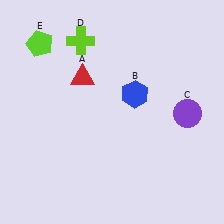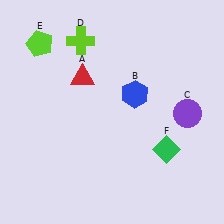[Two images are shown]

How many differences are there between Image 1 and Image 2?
There is 1 difference between the two images.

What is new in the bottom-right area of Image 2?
A green diamond (F) was added in the bottom-right area of Image 2.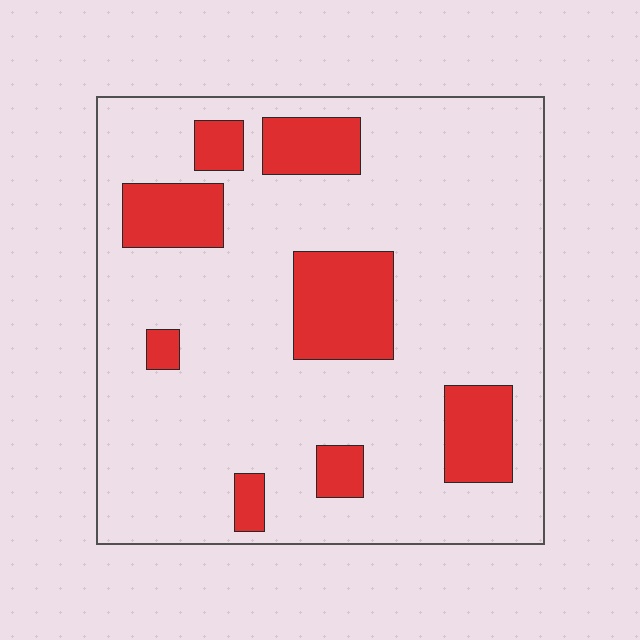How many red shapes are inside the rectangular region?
8.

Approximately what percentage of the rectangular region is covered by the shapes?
Approximately 20%.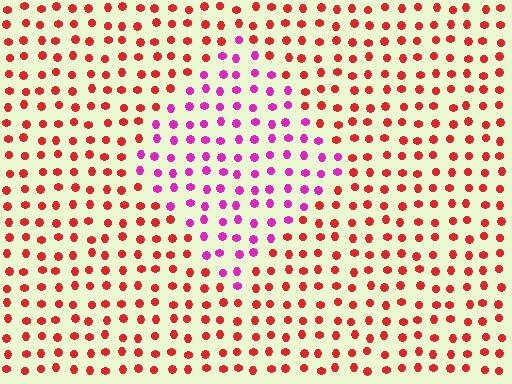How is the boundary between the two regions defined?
The boundary is defined purely by a slight shift in hue (about 49 degrees). Spacing, size, and orientation are identical on both sides.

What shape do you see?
I see a diamond.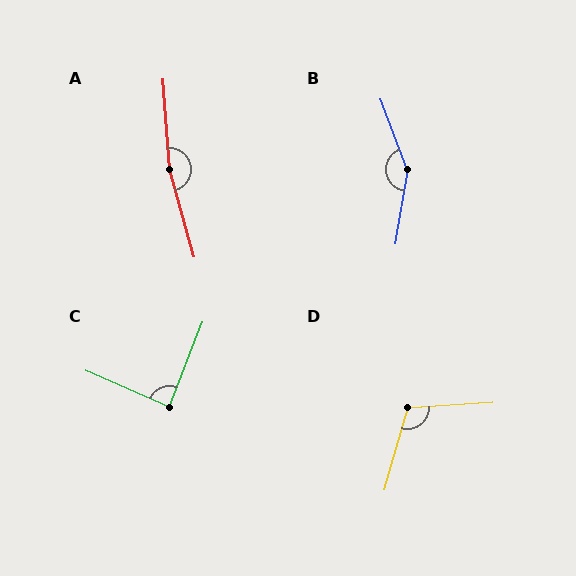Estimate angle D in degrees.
Approximately 109 degrees.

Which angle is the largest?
A, at approximately 168 degrees.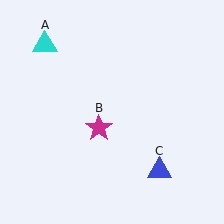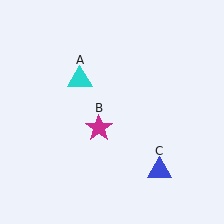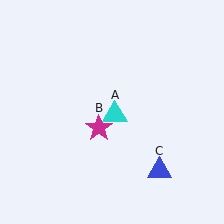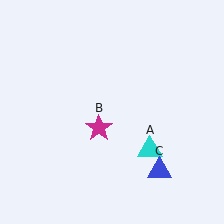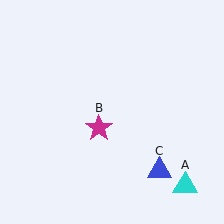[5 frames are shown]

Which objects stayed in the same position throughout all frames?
Magenta star (object B) and blue triangle (object C) remained stationary.